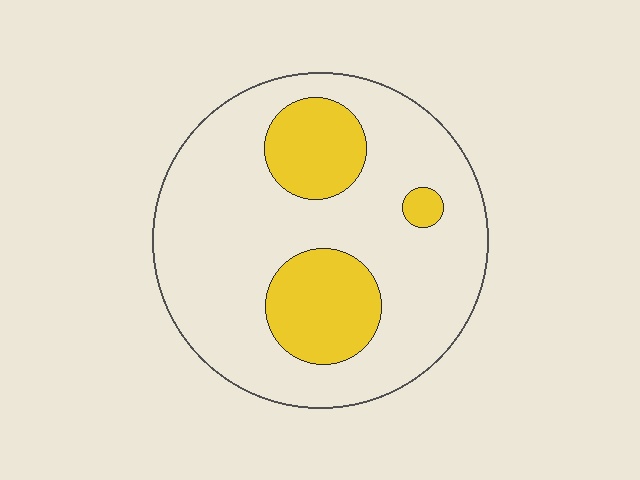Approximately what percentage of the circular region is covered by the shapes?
Approximately 25%.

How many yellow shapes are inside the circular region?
3.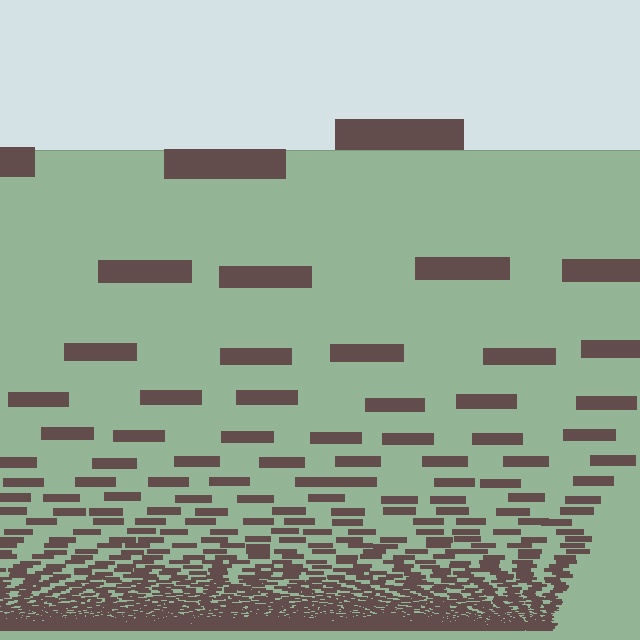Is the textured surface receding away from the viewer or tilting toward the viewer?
The surface appears to tilt toward the viewer. Texture elements get larger and sparser toward the top.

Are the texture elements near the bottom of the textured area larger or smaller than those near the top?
Smaller. The gradient is inverted — elements near the bottom are smaller and denser.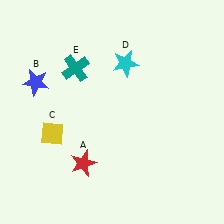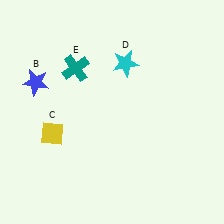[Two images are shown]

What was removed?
The red star (A) was removed in Image 2.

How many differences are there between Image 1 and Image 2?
There is 1 difference between the two images.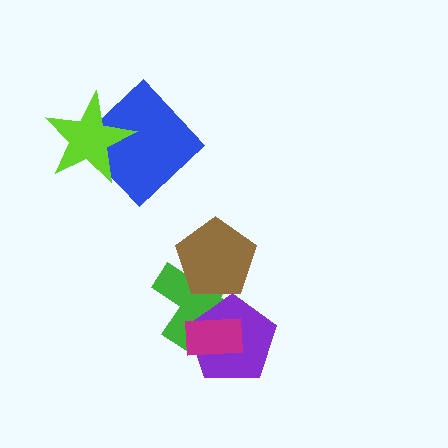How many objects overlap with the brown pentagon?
1 object overlaps with the brown pentagon.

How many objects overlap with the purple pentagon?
2 objects overlap with the purple pentagon.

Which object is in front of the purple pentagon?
The magenta rectangle is in front of the purple pentagon.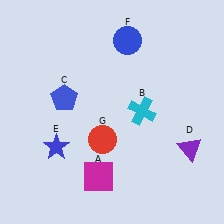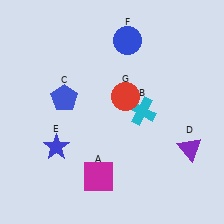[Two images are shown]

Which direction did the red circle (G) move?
The red circle (G) moved up.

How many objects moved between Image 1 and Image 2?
1 object moved between the two images.